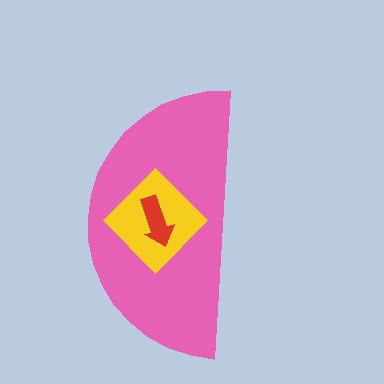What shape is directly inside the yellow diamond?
The red arrow.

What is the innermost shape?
The red arrow.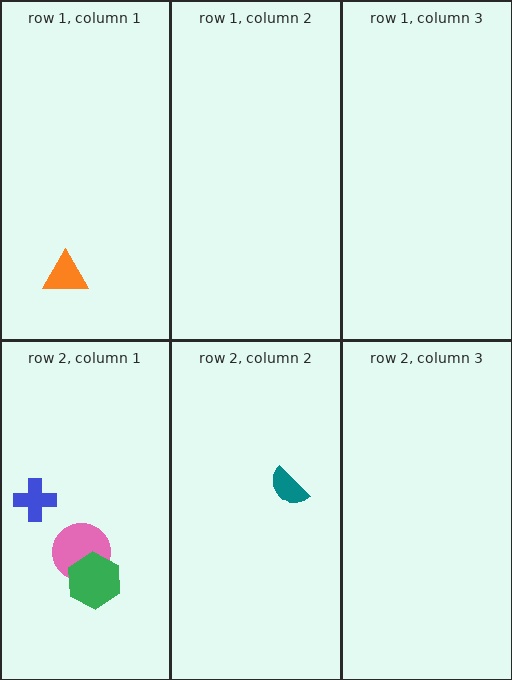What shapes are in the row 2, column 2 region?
The teal semicircle.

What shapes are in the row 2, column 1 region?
The pink circle, the blue cross, the green hexagon.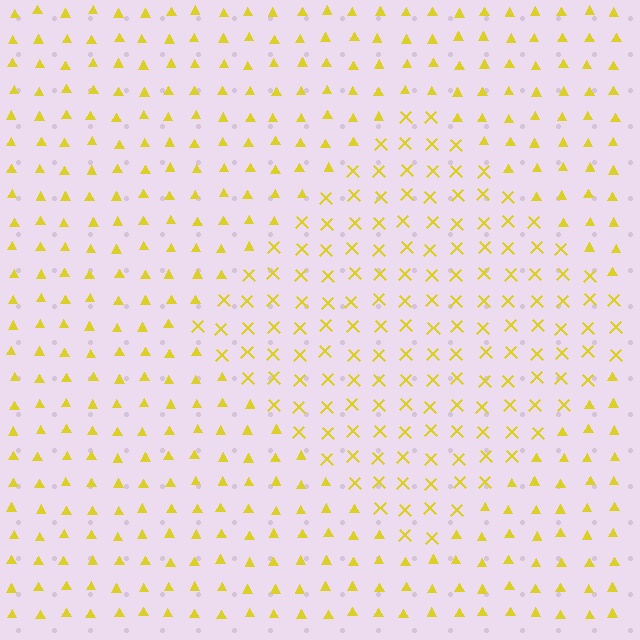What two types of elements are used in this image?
The image uses X marks inside the diamond region and triangles outside it.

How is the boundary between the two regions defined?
The boundary is defined by a change in element shape: X marks inside vs. triangles outside. All elements share the same color and spacing.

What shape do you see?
I see a diamond.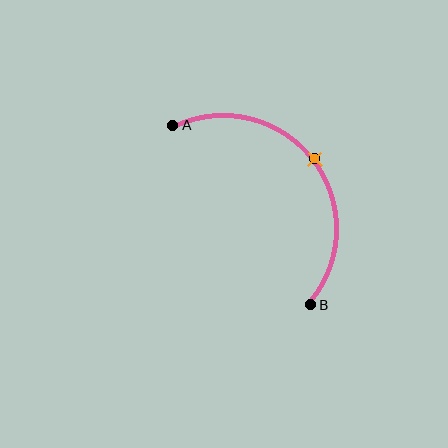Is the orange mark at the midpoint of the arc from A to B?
Yes. The orange mark lies on the arc at equal arc-length from both A and B — it is the arc midpoint.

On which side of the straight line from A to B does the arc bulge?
The arc bulges above and to the right of the straight line connecting A and B.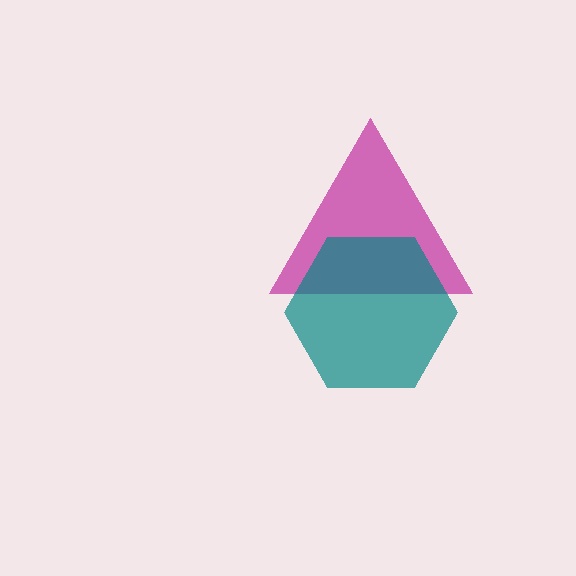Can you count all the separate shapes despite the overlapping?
Yes, there are 2 separate shapes.